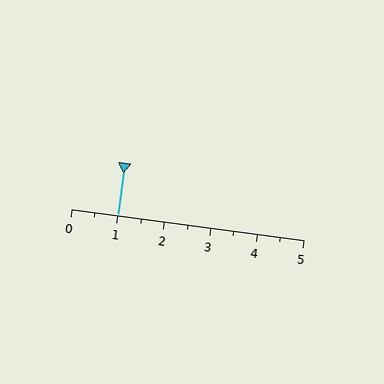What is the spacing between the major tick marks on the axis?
The major ticks are spaced 1 apart.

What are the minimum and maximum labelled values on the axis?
The axis runs from 0 to 5.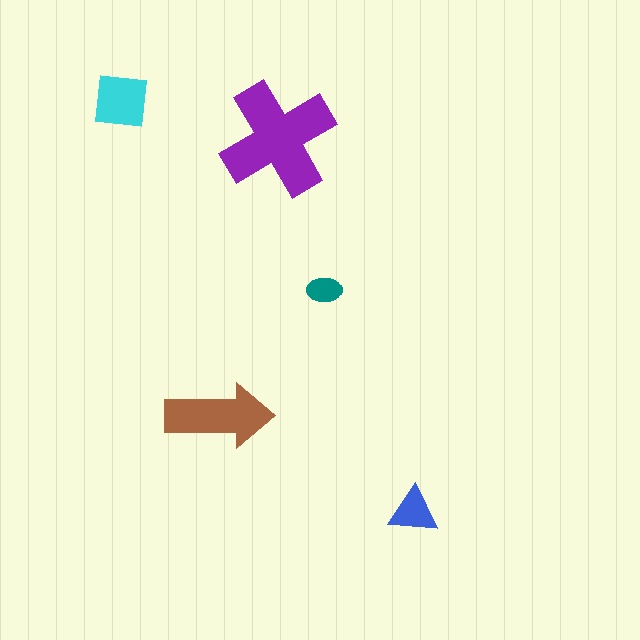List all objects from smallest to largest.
The teal ellipse, the blue triangle, the cyan square, the brown arrow, the purple cross.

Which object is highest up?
The cyan square is topmost.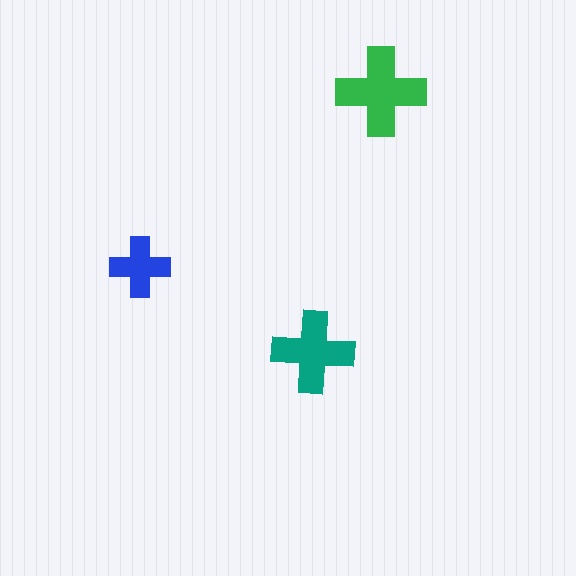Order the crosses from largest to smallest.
the green one, the teal one, the blue one.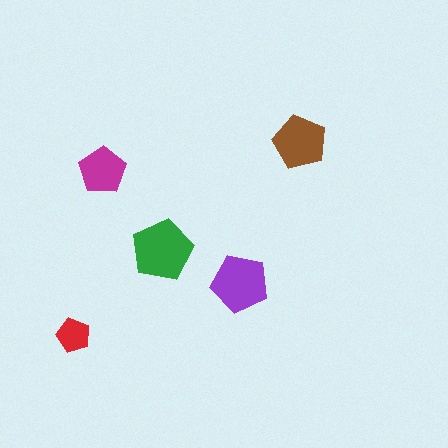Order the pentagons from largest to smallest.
the green one, the purple one, the brown one, the magenta one, the red one.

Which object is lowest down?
The red pentagon is bottommost.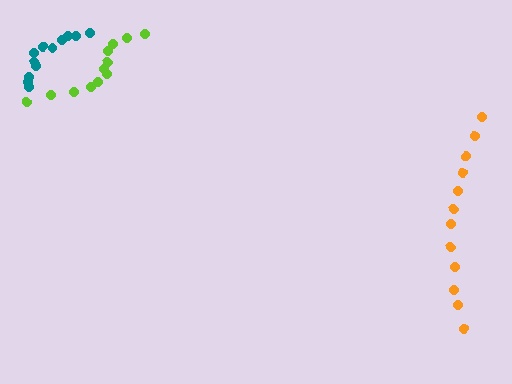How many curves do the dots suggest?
There are 3 distinct paths.